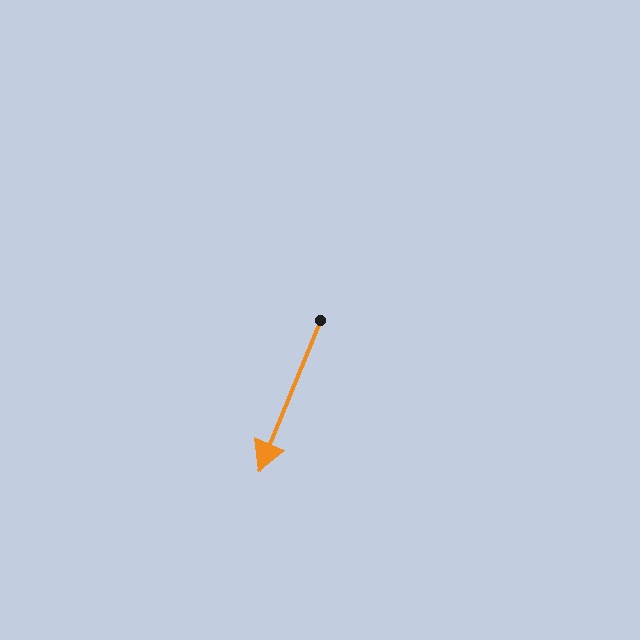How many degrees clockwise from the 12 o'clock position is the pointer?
Approximately 202 degrees.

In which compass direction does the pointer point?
South.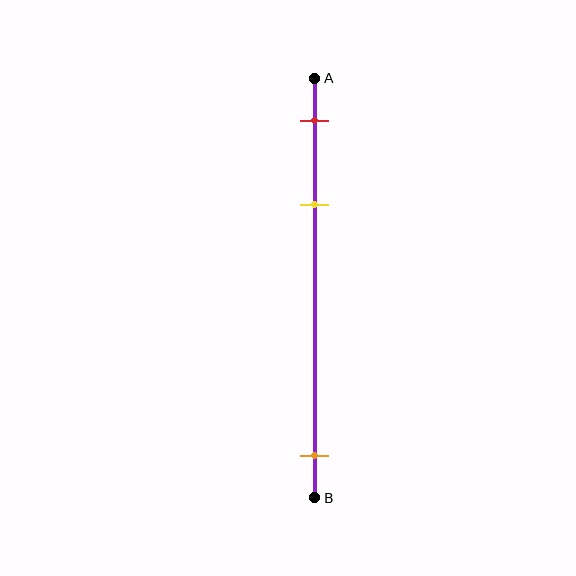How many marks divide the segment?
There are 3 marks dividing the segment.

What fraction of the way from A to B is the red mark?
The red mark is approximately 10% (0.1) of the way from A to B.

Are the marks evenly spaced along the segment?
No, the marks are not evenly spaced.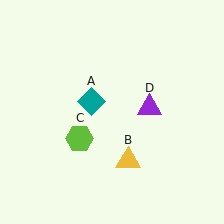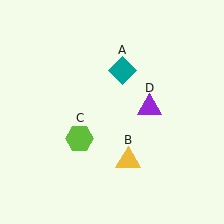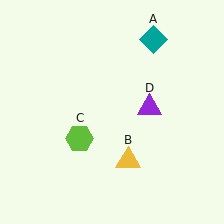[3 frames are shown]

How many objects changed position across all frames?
1 object changed position: teal diamond (object A).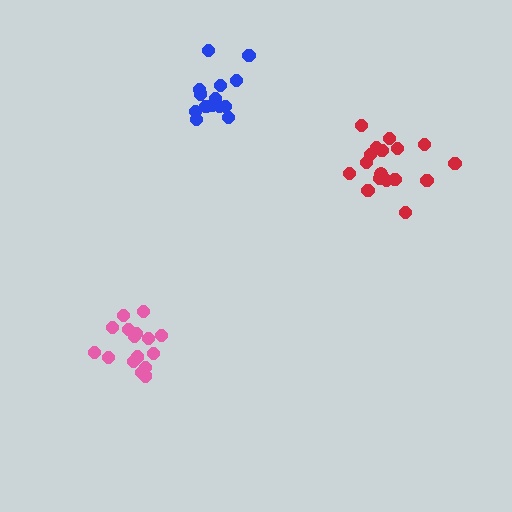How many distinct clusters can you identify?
There are 3 distinct clusters.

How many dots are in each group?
Group 1: 17 dots, Group 2: 17 dots, Group 3: 15 dots (49 total).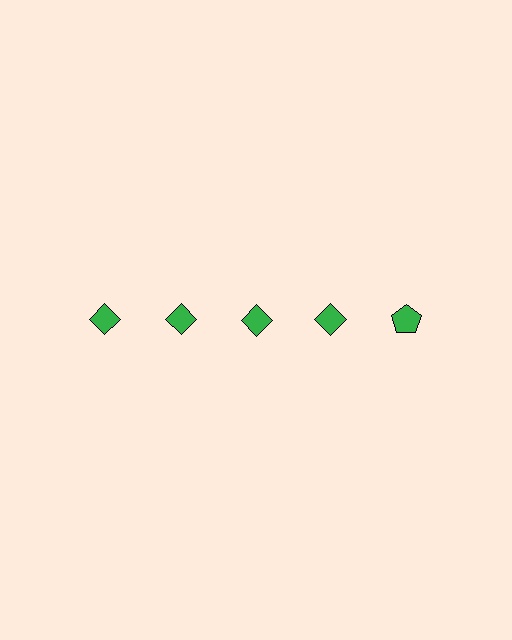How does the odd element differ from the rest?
It has a different shape: pentagon instead of diamond.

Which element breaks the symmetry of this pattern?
The green pentagon in the top row, rightmost column breaks the symmetry. All other shapes are green diamonds.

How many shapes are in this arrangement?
There are 5 shapes arranged in a grid pattern.